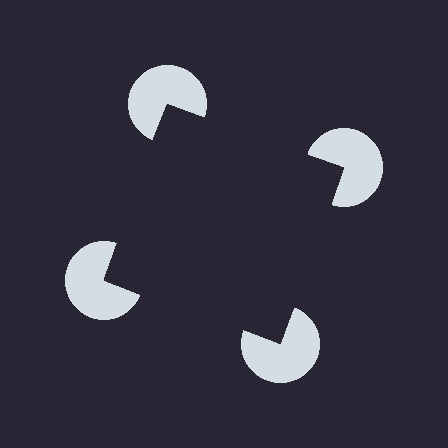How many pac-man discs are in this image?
There are 4 — one at each vertex of the illusory square.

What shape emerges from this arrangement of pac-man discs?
An illusory square — its edges are inferred from the aligned wedge cuts in the pac-man discs, not physically drawn.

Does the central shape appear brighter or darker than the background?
It typically appears slightly darker than the background, even though no actual brightness change is drawn.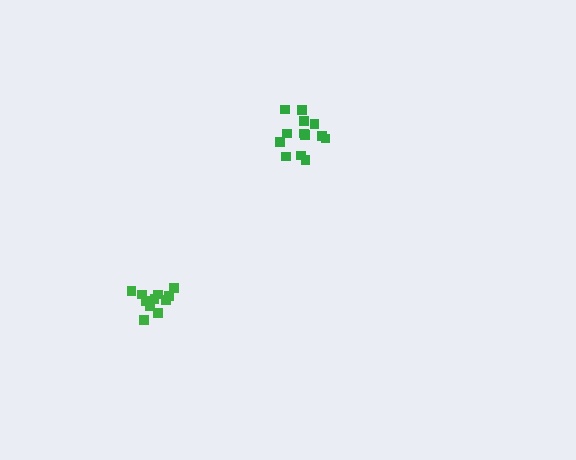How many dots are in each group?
Group 1: 13 dots, Group 2: 11 dots (24 total).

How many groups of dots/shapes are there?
There are 2 groups.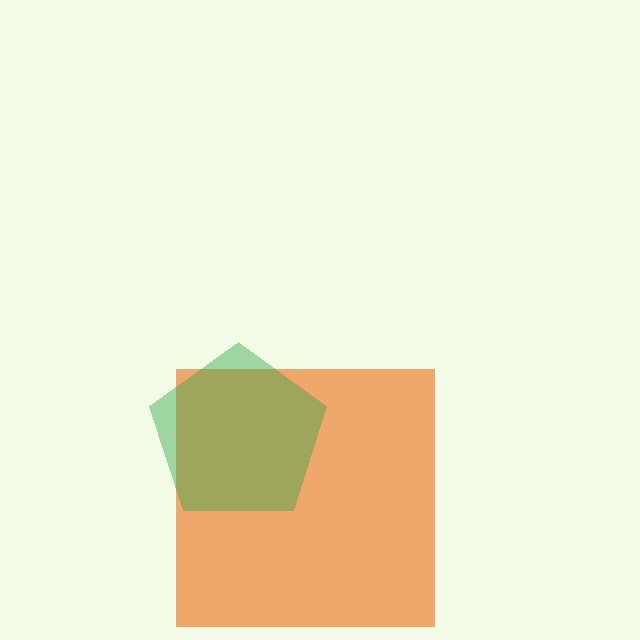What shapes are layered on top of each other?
The layered shapes are: an orange square, a green pentagon.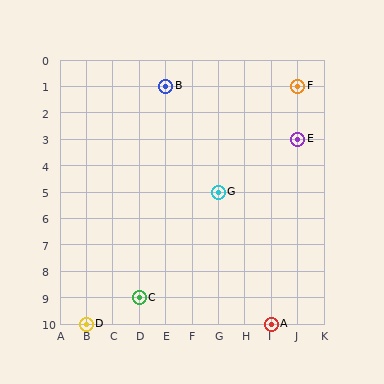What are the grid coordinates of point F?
Point F is at grid coordinates (J, 1).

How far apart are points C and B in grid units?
Points C and B are 1 column and 8 rows apart (about 8.1 grid units diagonally).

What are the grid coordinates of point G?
Point G is at grid coordinates (G, 5).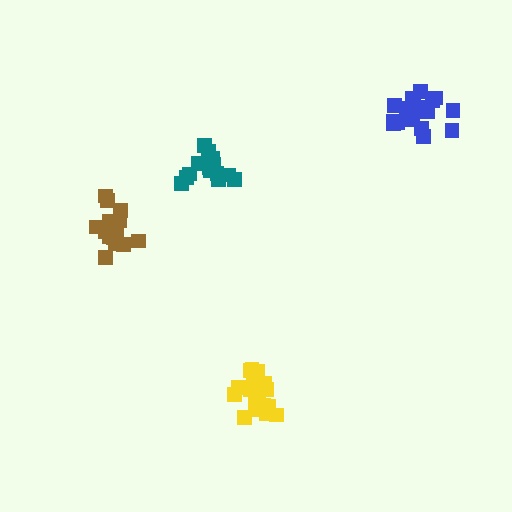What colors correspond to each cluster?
The clusters are colored: yellow, teal, brown, blue.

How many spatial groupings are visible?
There are 4 spatial groupings.